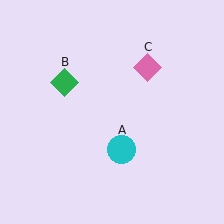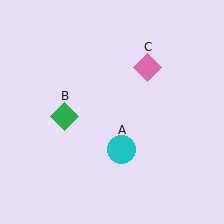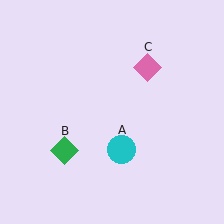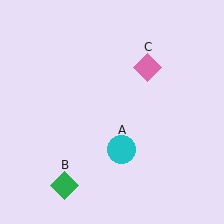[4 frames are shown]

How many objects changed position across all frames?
1 object changed position: green diamond (object B).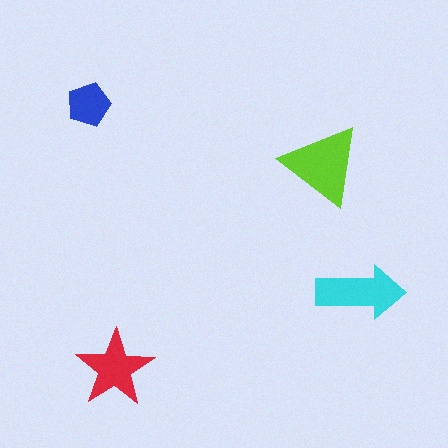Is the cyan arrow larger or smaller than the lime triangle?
Smaller.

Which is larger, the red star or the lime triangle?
The lime triangle.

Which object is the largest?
The lime triangle.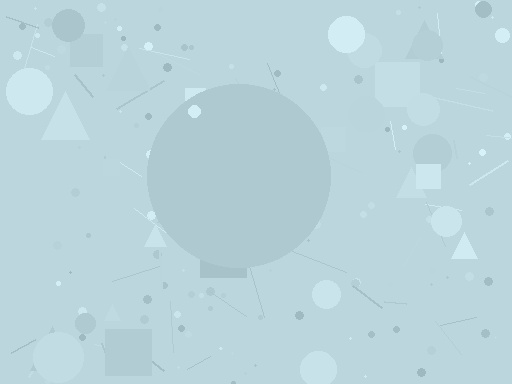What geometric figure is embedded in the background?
A circle is embedded in the background.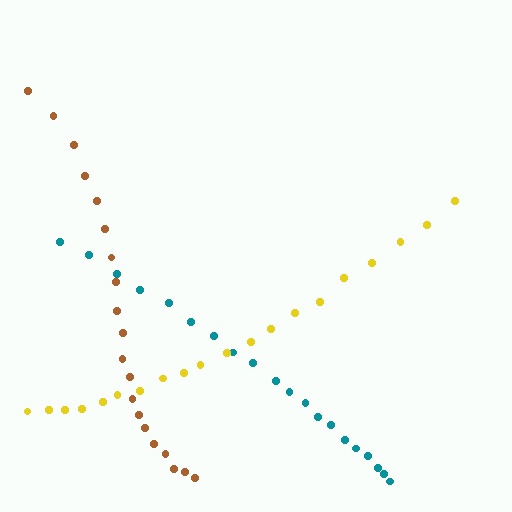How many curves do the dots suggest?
There are 3 distinct paths.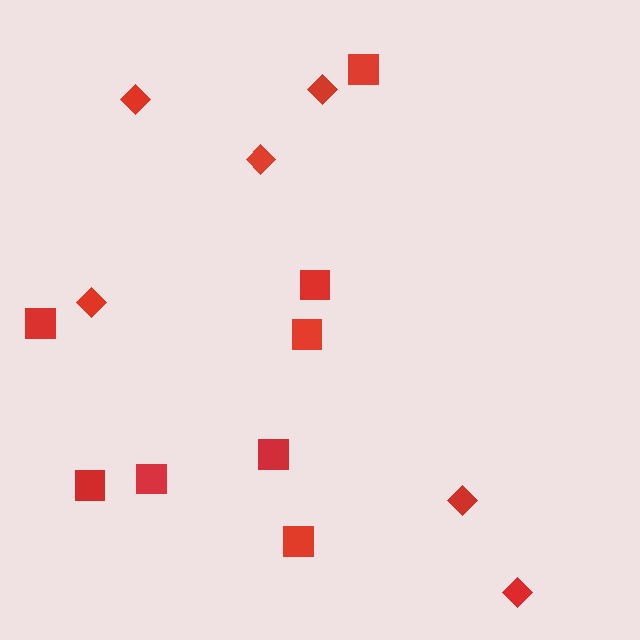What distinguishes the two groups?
There are 2 groups: one group of squares (8) and one group of diamonds (6).